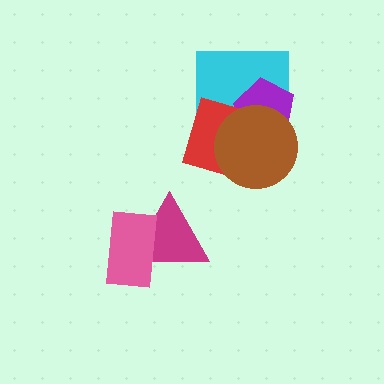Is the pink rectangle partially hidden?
No, no other shape covers it.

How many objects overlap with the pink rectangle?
1 object overlaps with the pink rectangle.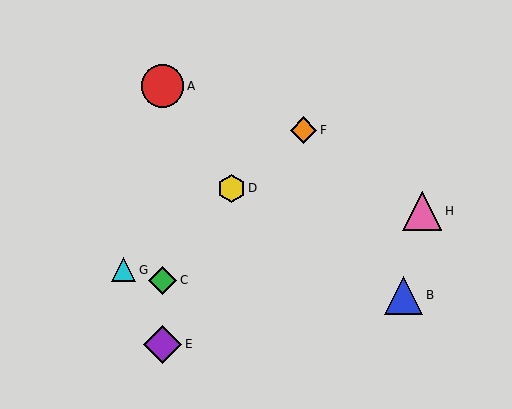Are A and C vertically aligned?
Yes, both are at x≈163.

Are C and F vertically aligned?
No, C is at x≈163 and F is at x≈304.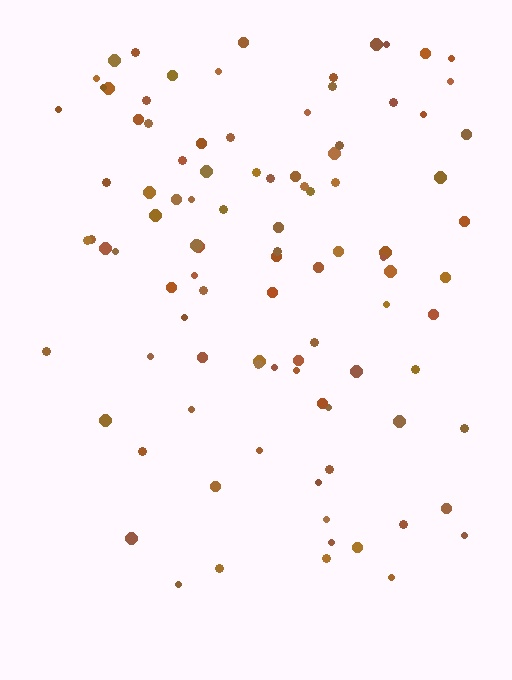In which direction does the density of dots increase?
From bottom to top, with the top side densest.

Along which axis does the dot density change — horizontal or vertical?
Vertical.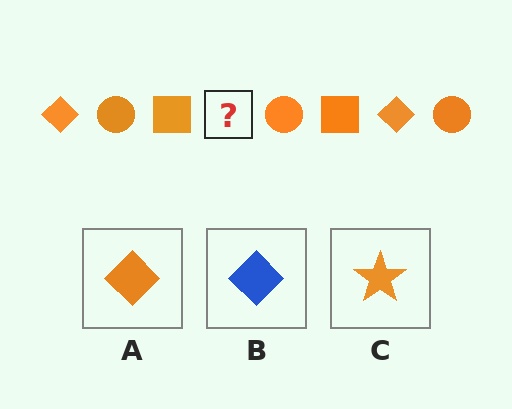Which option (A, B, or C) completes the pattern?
A.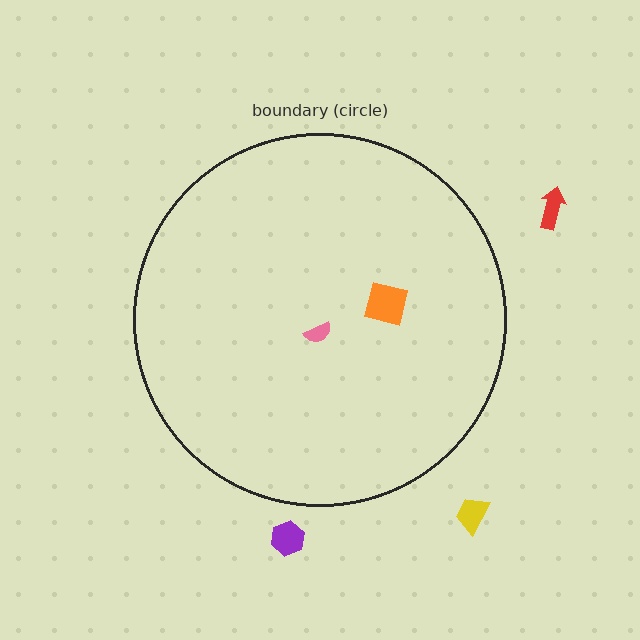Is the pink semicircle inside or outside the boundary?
Inside.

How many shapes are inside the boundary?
2 inside, 3 outside.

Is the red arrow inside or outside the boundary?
Outside.